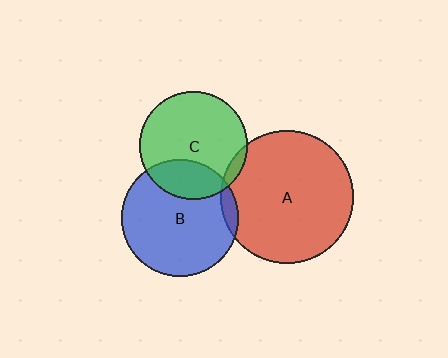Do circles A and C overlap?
Yes.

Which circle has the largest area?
Circle A (red).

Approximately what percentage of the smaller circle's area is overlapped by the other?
Approximately 5%.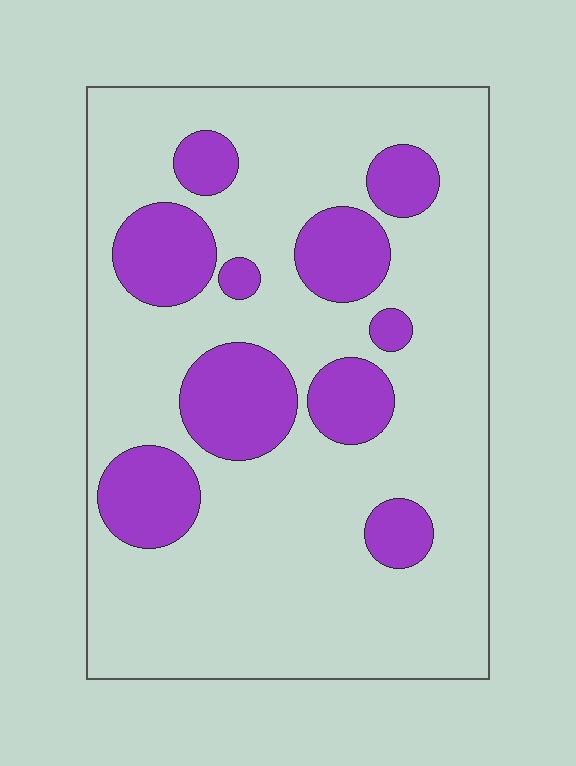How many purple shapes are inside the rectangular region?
10.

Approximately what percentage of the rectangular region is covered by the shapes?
Approximately 25%.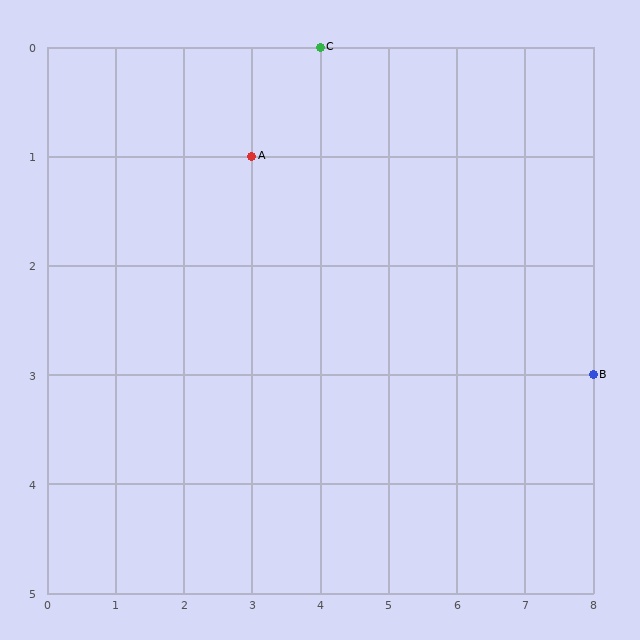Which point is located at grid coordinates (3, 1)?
Point A is at (3, 1).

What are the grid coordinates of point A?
Point A is at grid coordinates (3, 1).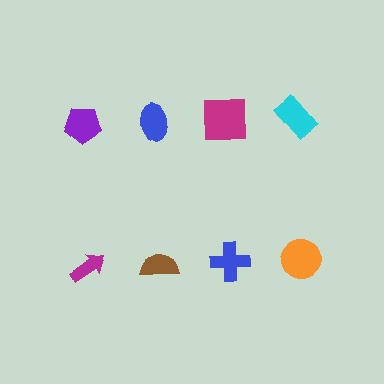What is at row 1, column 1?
A purple pentagon.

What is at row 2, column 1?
A magenta arrow.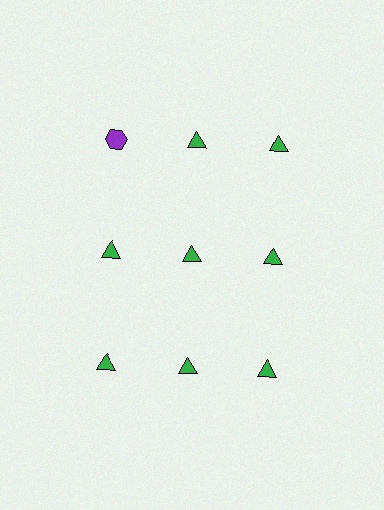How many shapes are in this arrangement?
There are 9 shapes arranged in a grid pattern.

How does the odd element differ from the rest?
It differs in both color (purple instead of green) and shape (hexagon instead of triangle).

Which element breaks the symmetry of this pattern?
The purple hexagon in the top row, leftmost column breaks the symmetry. All other shapes are green triangles.